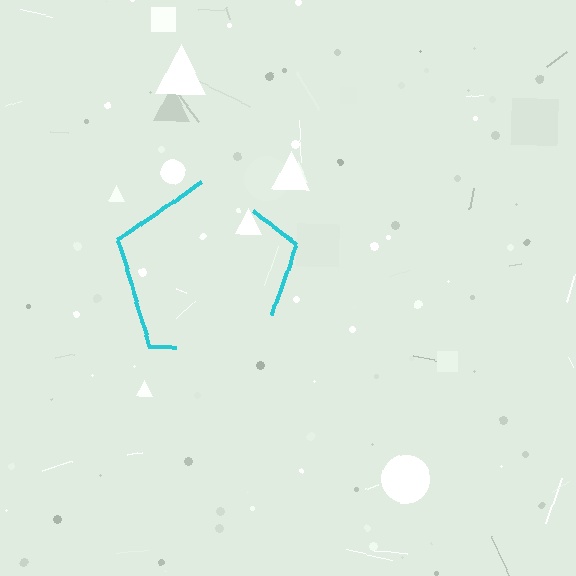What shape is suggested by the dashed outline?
The dashed outline suggests a pentagon.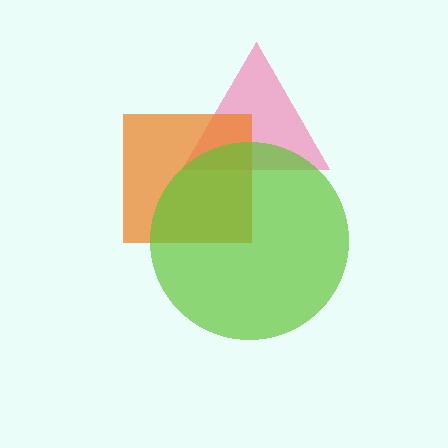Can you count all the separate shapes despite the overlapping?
Yes, there are 3 separate shapes.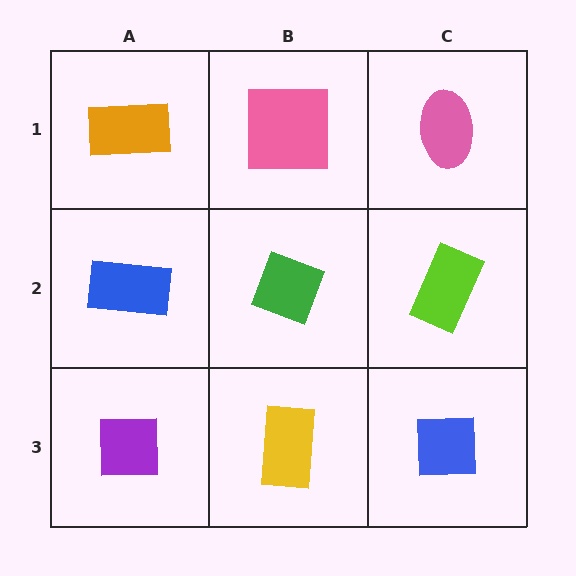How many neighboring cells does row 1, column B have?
3.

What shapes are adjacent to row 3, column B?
A green diamond (row 2, column B), a purple square (row 3, column A), a blue square (row 3, column C).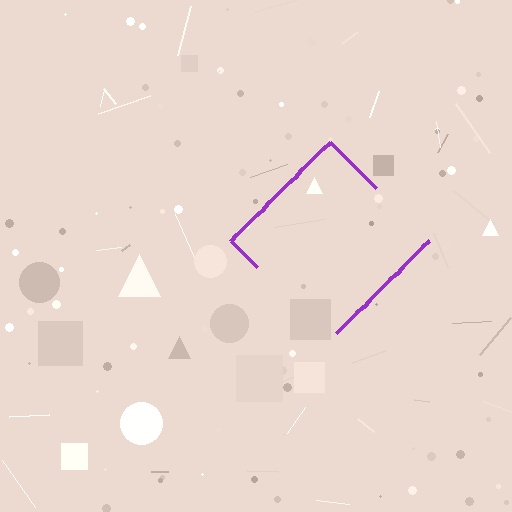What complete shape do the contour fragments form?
The contour fragments form a diamond.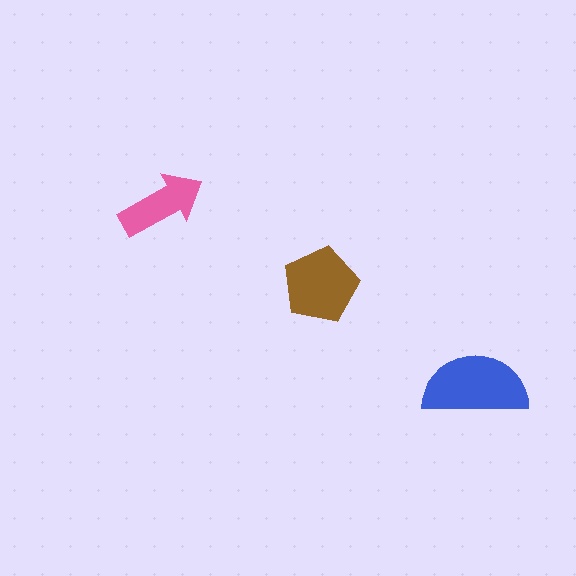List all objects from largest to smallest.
The blue semicircle, the brown pentagon, the pink arrow.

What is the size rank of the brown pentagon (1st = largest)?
2nd.